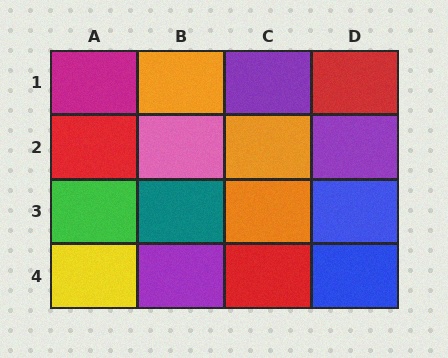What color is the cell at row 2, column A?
Red.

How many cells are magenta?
1 cell is magenta.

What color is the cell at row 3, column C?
Orange.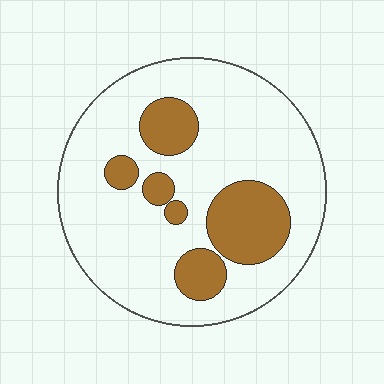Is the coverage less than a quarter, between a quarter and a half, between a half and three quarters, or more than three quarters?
Less than a quarter.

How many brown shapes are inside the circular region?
6.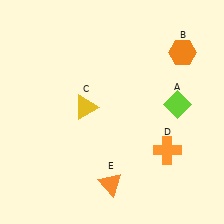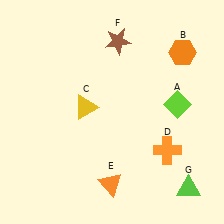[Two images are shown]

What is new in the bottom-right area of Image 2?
A lime triangle (G) was added in the bottom-right area of Image 2.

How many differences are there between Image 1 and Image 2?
There are 2 differences between the two images.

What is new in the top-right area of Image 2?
A brown star (F) was added in the top-right area of Image 2.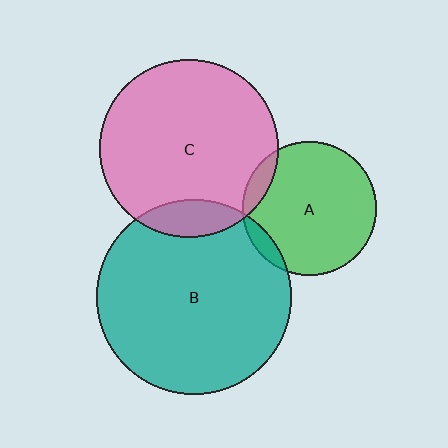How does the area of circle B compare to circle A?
Approximately 2.1 times.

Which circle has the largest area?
Circle B (teal).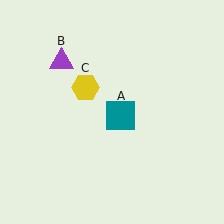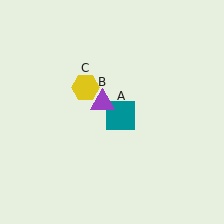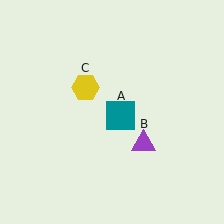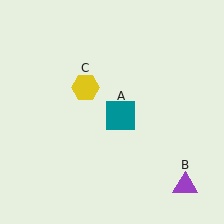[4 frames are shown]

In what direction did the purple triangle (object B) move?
The purple triangle (object B) moved down and to the right.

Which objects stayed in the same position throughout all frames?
Teal square (object A) and yellow hexagon (object C) remained stationary.